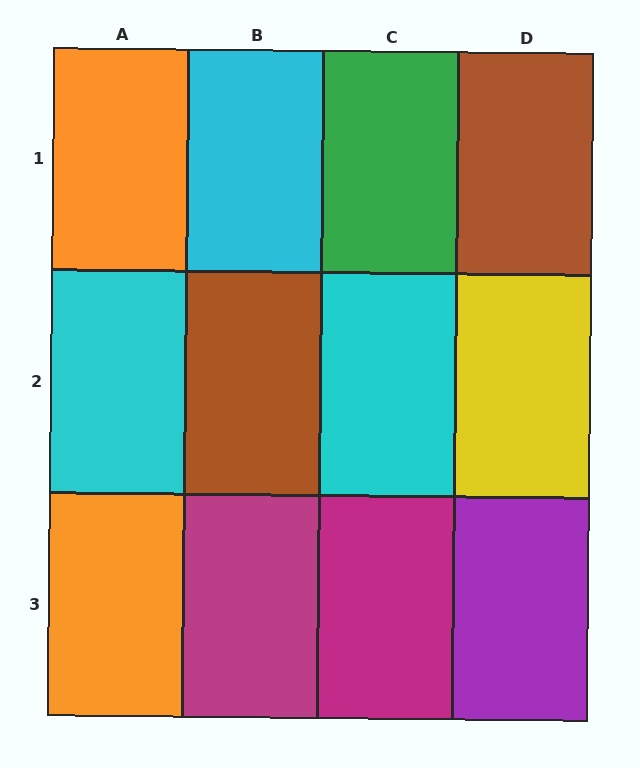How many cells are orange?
2 cells are orange.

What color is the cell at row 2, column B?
Brown.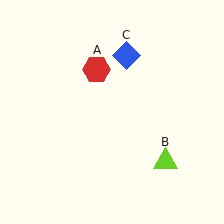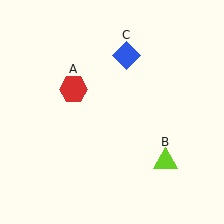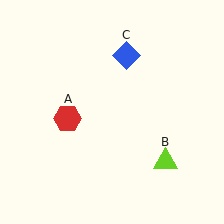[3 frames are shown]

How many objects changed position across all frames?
1 object changed position: red hexagon (object A).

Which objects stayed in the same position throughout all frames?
Lime triangle (object B) and blue diamond (object C) remained stationary.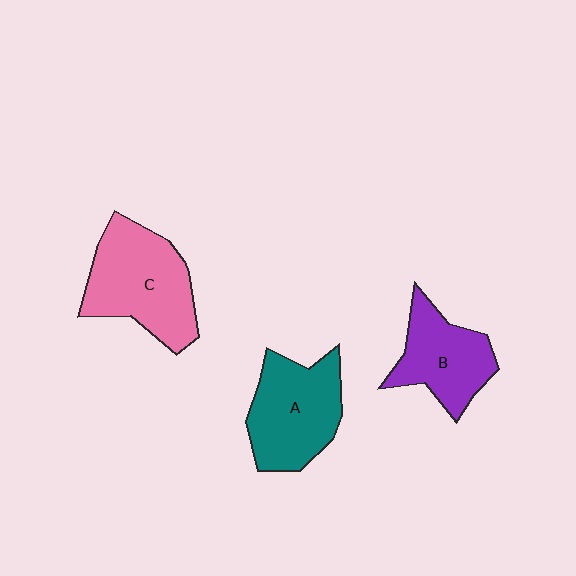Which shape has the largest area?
Shape C (pink).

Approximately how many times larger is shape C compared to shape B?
Approximately 1.4 times.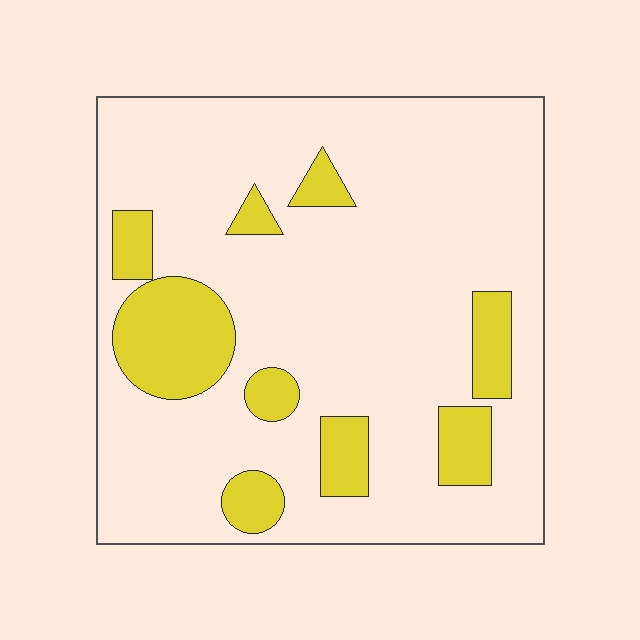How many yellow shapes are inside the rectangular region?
9.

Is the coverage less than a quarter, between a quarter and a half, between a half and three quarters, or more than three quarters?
Less than a quarter.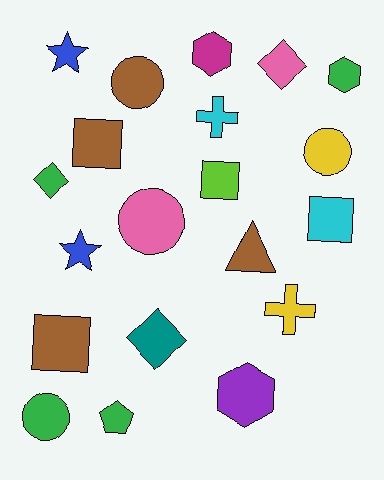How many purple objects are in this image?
There is 1 purple object.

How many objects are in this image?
There are 20 objects.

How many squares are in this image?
There are 4 squares.